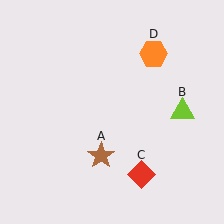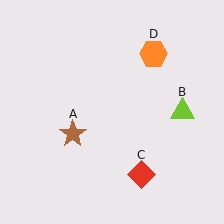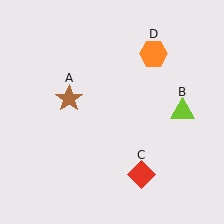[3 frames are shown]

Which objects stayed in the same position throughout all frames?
Lime triangle (object B) and red diamond (object C) and orange hexagon (object D) remained stationary.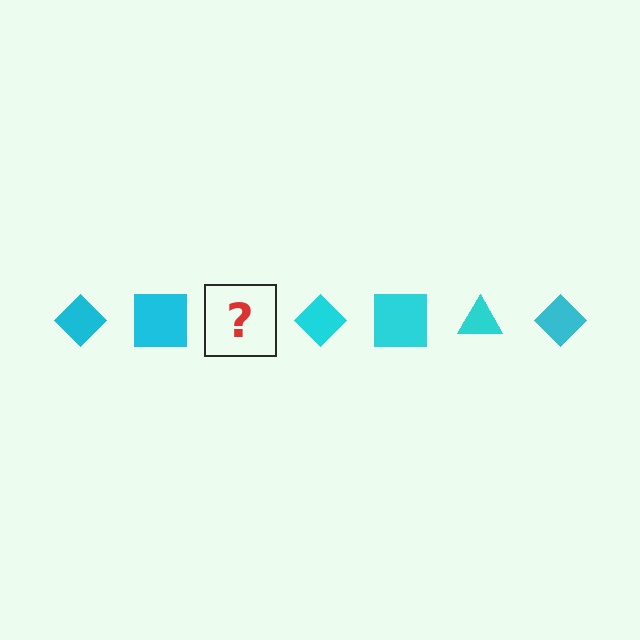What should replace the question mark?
The question mark should be replaced with a cyan triangle.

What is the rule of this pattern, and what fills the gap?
The rule is that the pattern cycles through diamond, square, triangle shapes in cyan. The gap should be filled with a cyan triangle.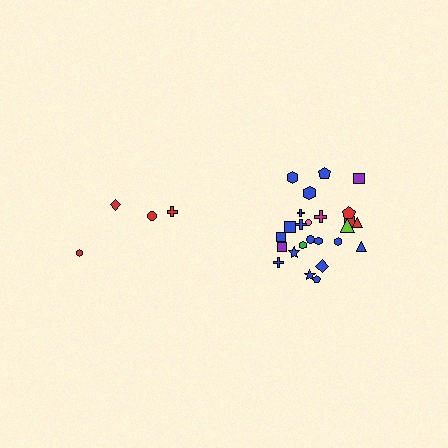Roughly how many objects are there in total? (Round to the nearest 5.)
Roughly 30 objects in total.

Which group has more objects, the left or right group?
The right group.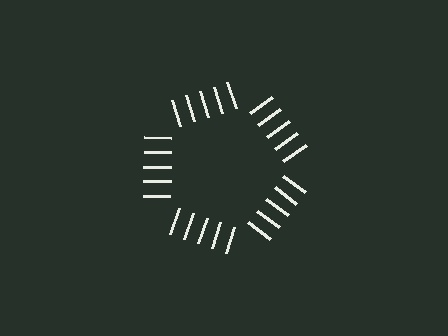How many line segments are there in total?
25 — 5 along each of the 5 edges.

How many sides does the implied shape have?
5 sides — the line-ends trace a pentagon.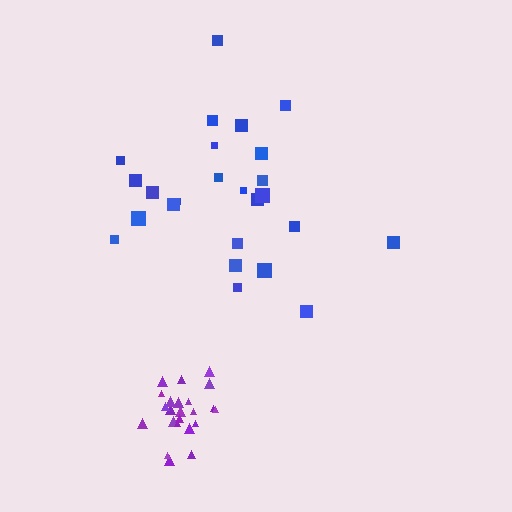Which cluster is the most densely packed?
Purple.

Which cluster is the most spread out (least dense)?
Blue.